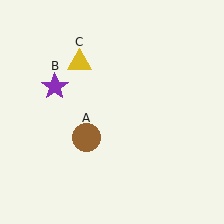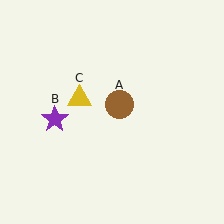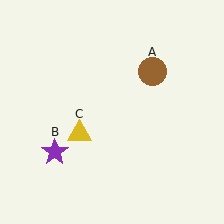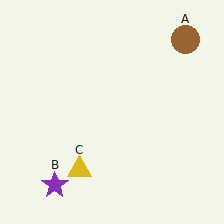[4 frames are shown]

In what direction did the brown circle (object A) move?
The brown circle (object A) moved up and to the right.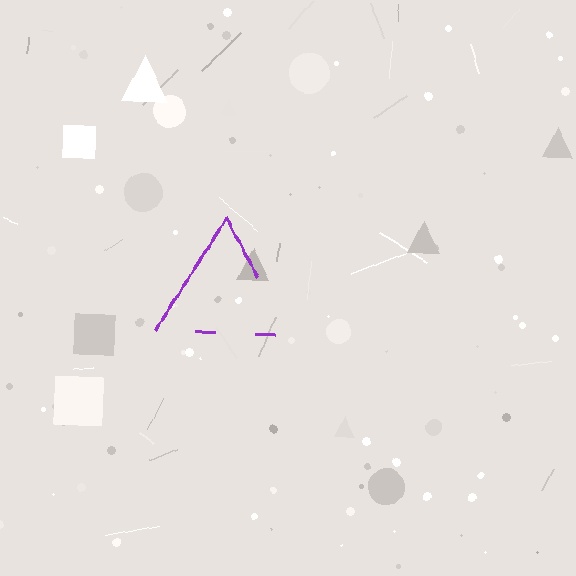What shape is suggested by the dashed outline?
The dashed outline suggests a triangle.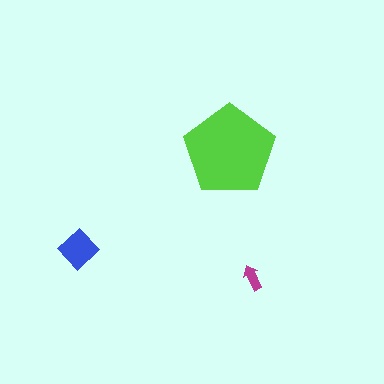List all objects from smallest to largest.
The magenta arrow, the blue diamond, the lime pentagon.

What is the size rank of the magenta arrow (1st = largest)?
3rd.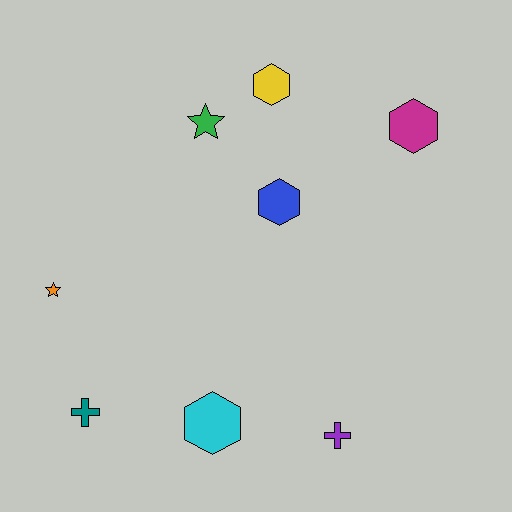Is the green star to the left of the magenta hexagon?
Yes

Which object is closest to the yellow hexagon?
The green star is closest to the yellow hexagon.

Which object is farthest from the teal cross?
The magenta hexagon is farthest from the teal cross.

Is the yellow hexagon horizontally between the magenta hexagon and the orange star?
Yes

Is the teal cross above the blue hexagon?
No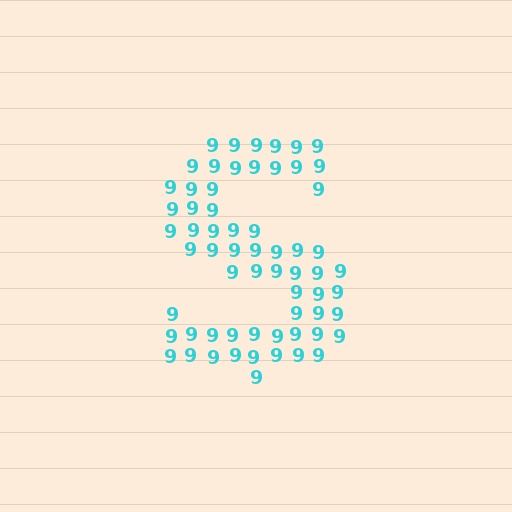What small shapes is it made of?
It is made of small digit 9's.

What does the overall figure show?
The overall figure shows the letter S.